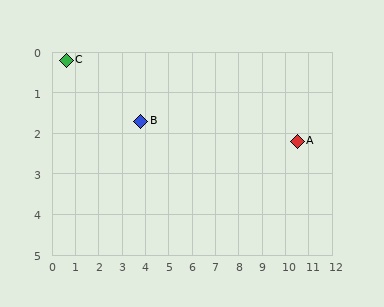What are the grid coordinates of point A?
Point A is at approximately (10.5, 2.2).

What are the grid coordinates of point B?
Point B is at approximately (3.8, 1.7).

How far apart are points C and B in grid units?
Points C and B are about 3.5 grid units apart.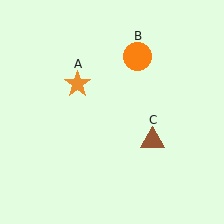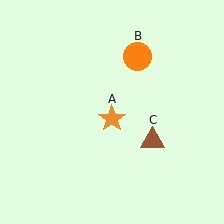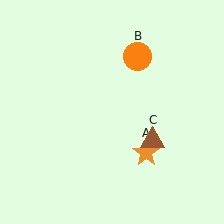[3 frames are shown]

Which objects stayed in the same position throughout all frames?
Orange circle (object B) and brown triangle (object C) remained stationary.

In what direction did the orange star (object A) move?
The orange star (object A) moved down and to the right.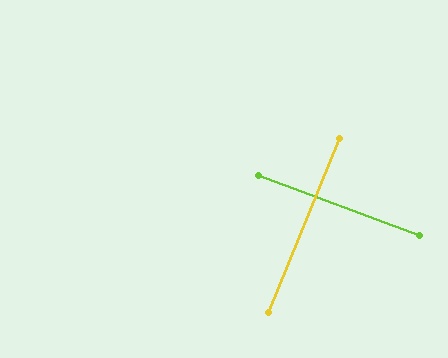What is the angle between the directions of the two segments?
Approximately 88 degrees.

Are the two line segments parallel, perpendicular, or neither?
Perpendicular — they meet at approximately 88°.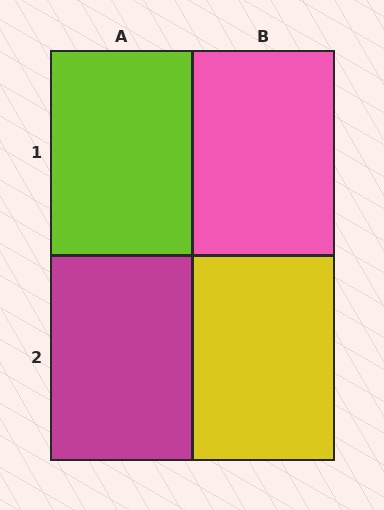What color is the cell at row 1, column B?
Pink.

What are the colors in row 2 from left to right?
Magenta, yellow.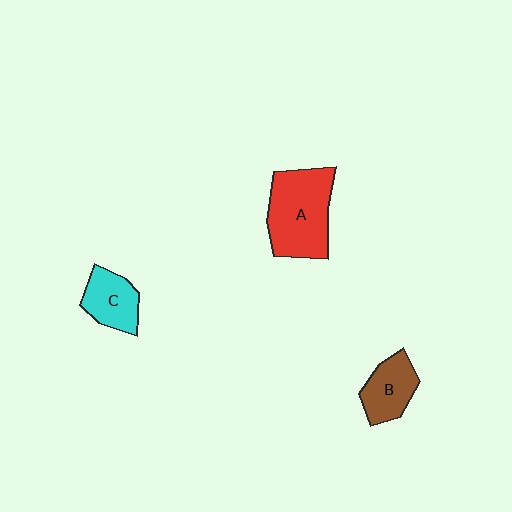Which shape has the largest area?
Shape A (red).